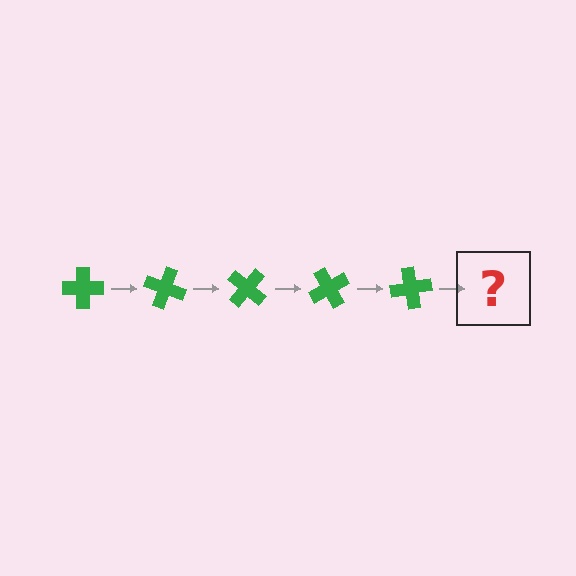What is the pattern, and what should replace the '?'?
The pattern is that the cross rotates 20 degrees each step. The '?' should be a green cross rotated 100 degrees.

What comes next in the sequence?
The next element should be a green cross rotated 100 degrees.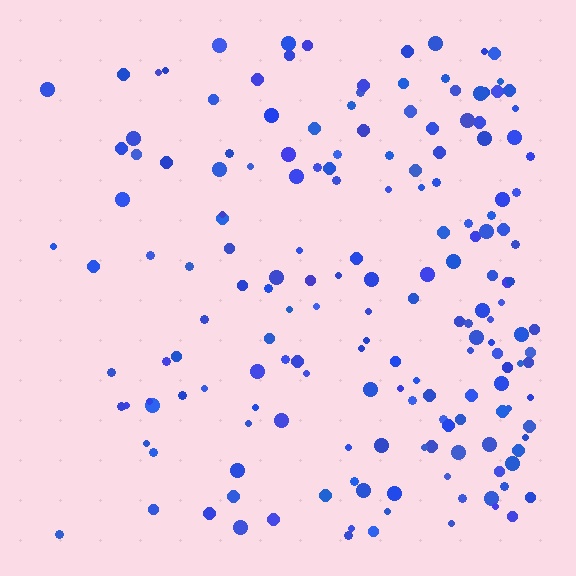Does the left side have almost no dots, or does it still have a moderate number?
Still a moderate number, just noticeably fewer than the right.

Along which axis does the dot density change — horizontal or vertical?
Horizontal.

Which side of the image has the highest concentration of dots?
The right.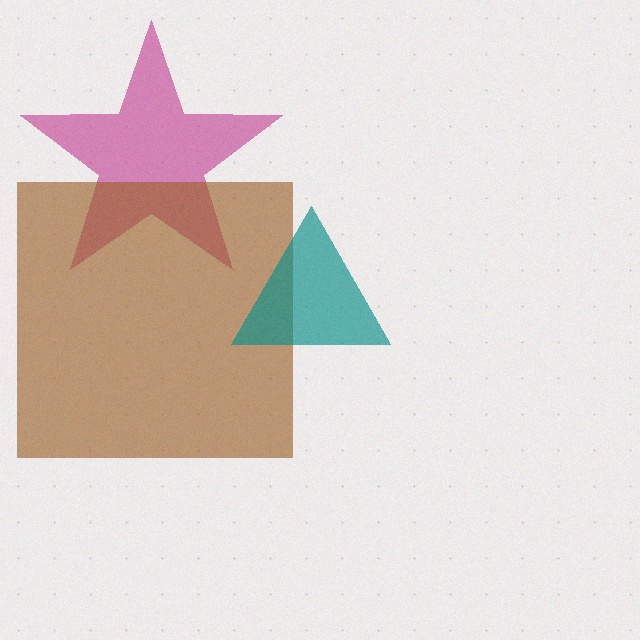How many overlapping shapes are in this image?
There are 3 overlapping shapes in the image.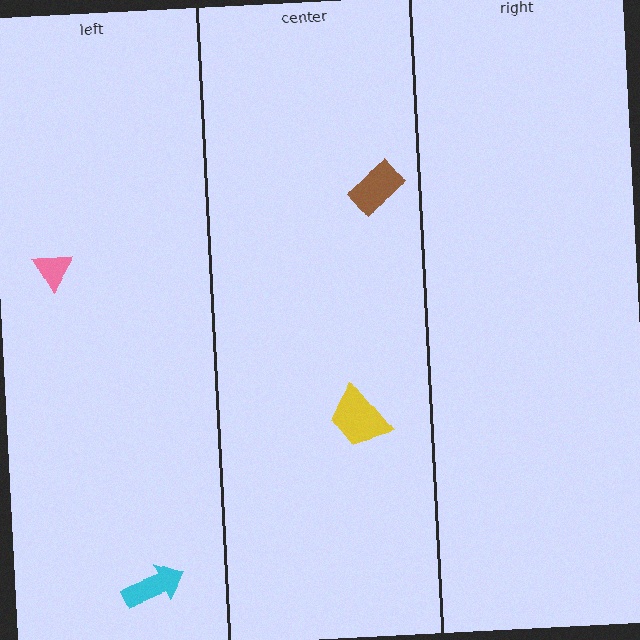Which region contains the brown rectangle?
The center region.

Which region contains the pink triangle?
The left region.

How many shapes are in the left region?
2.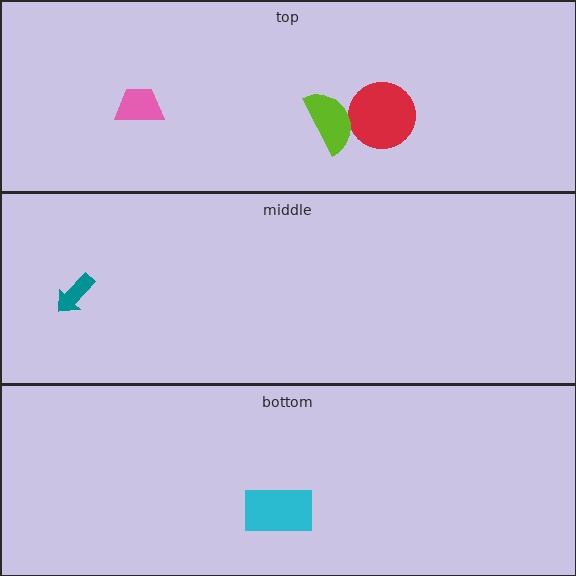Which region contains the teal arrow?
The middle region.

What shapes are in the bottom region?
The cyan rectangle.